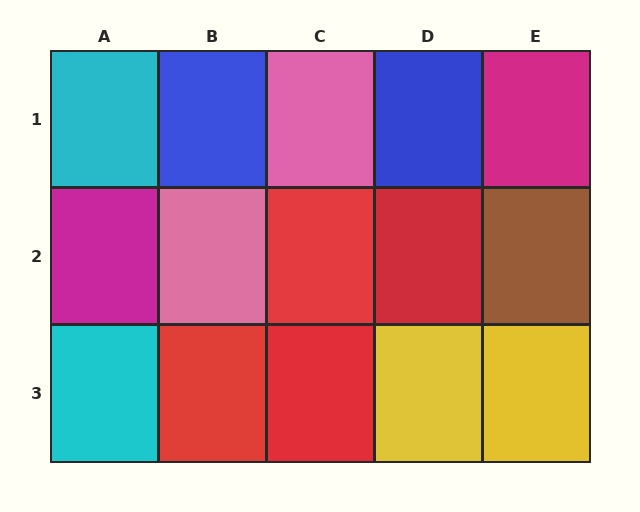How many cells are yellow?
2 cells are yellow.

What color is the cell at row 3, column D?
Yellow.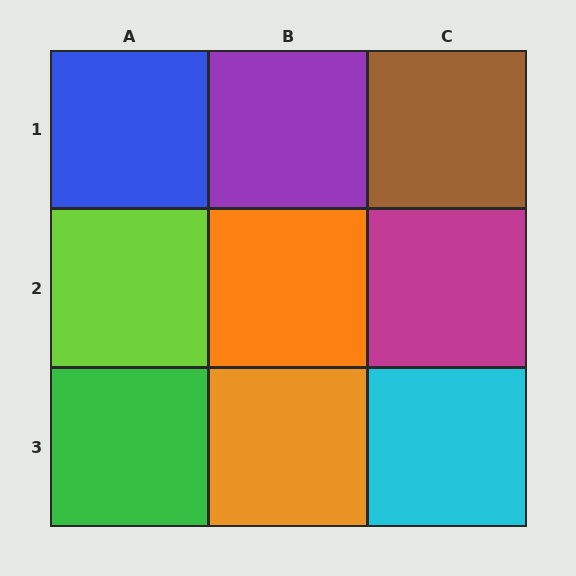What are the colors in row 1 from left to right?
Blue, purple, brown.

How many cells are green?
1 cell is green.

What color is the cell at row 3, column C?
Cyan.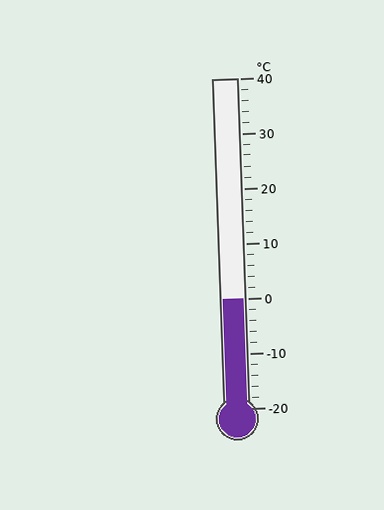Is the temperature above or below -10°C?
The temperature is above -10°C.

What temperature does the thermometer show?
The thermometer shows approximately 0°C.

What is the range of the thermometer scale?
The thermometer scale ranges from -20°C to 40°C.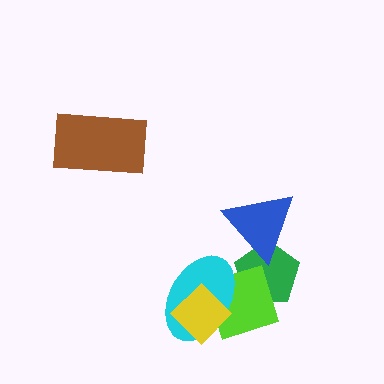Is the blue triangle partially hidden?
No, no other shape covers it.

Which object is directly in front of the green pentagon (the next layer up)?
The lime diamond is directly in front of the green pentagon.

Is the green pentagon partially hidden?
Yes, it is partially covered by another shape.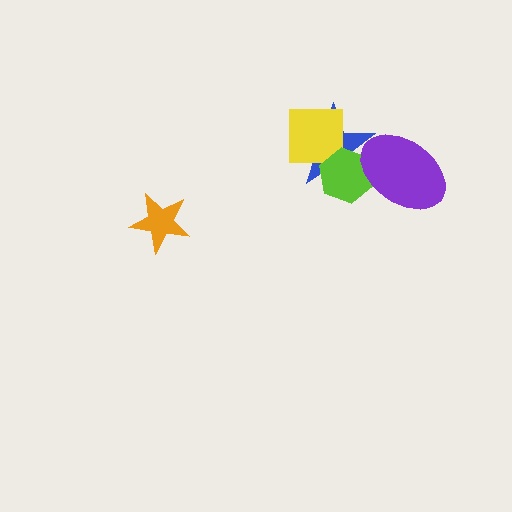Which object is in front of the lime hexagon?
The purple ellipse is in front of the lime hexagon.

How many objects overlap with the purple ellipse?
2 objects overlap with the purple ellipse.